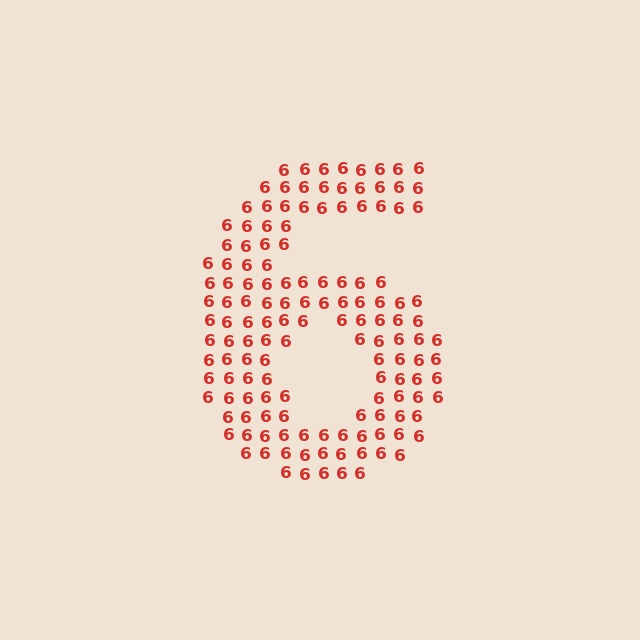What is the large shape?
The large shape is the digit 6.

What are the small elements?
The small elements are digit 6's.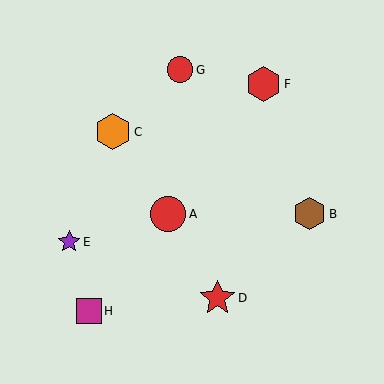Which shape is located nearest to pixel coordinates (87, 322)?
The magenta square (labeled H) at (89, 311) is nearest to that location.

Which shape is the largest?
The orange hexagon (labeled C) is the largest.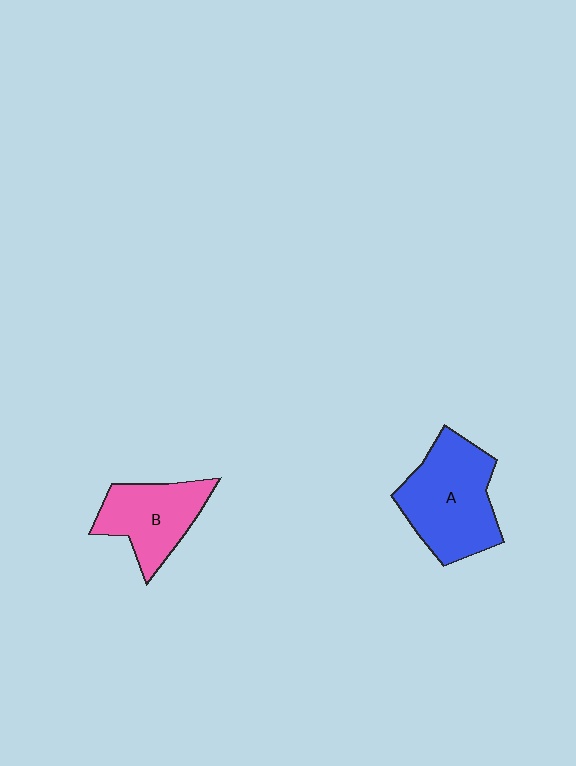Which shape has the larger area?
Shape A (blue).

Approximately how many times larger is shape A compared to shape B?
Approximately 1.4 times.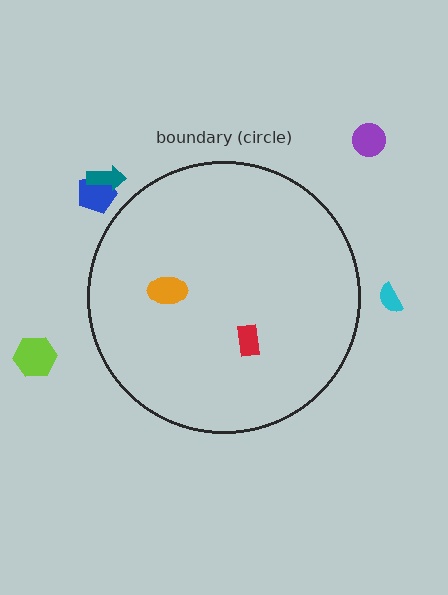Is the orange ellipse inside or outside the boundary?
Inside.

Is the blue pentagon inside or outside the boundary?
Outside.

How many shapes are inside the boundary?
2 inside, 5 outside.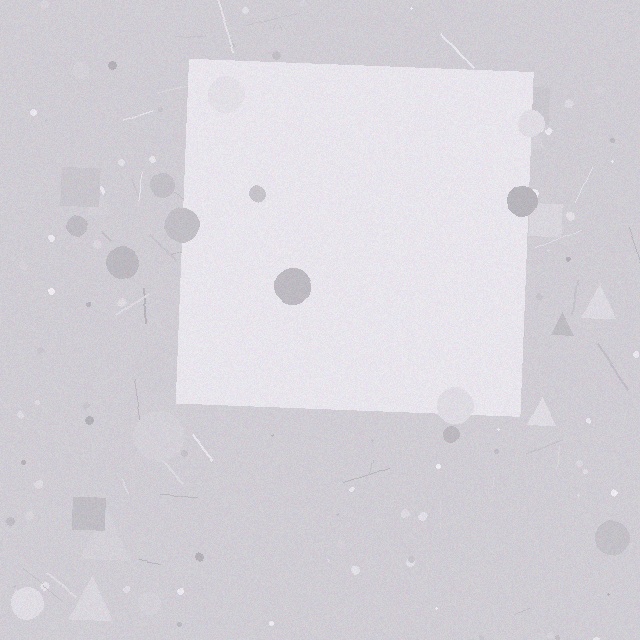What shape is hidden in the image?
A square is hidden in the image.